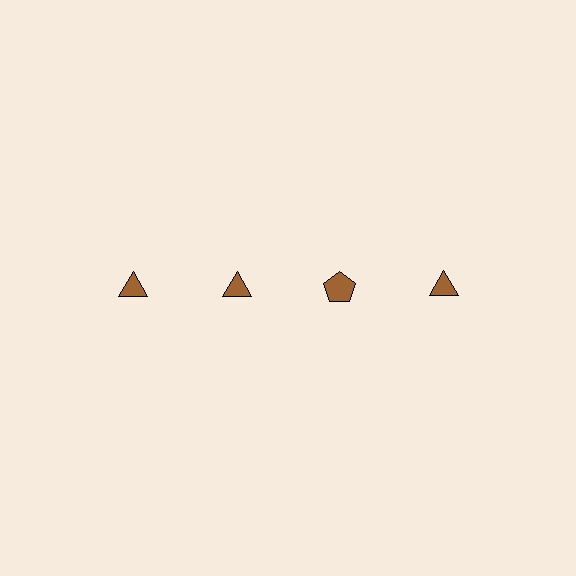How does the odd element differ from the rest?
It has a different shape: pentagon instead of triangle.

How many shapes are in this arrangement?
There are 4 shapes arranged in a grid pattern.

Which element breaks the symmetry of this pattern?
The brown pentagon in the top row, center column breaks the symmetry. All other shapes are brown triangles.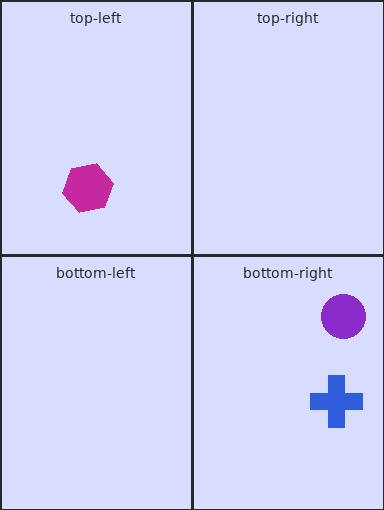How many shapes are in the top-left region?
1.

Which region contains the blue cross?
The bottom-right region.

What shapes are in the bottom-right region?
The purple circle, the blue cross.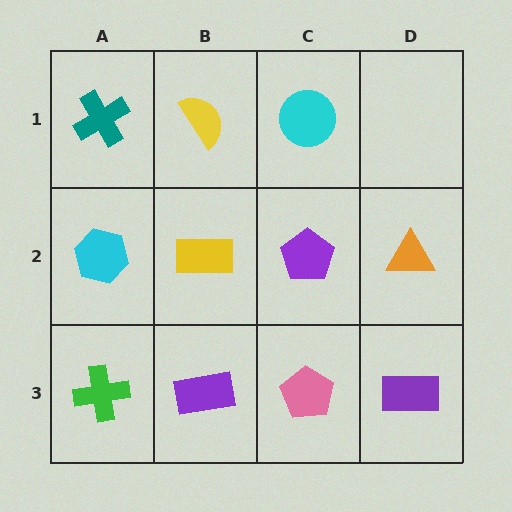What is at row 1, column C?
A cyan circle.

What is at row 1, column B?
A yellow semicircle.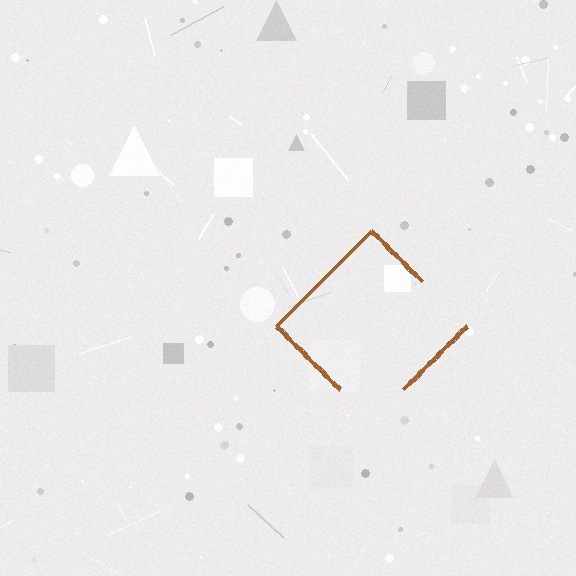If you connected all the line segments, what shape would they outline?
They would outline a diamond.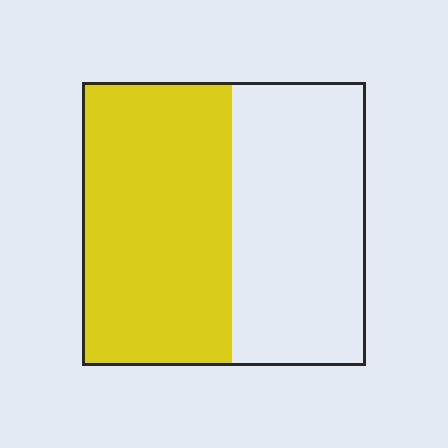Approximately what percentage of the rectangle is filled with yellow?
Approximately 55%.